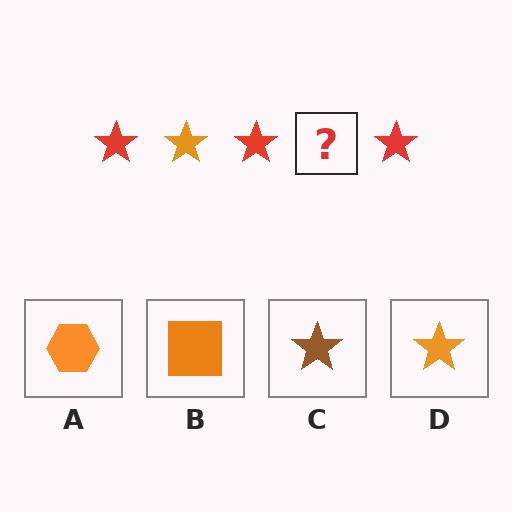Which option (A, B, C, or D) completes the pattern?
D.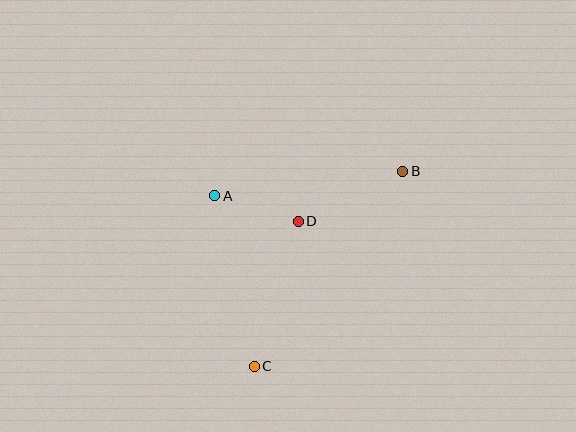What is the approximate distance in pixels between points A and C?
The distance between A and C is approximately 175 pixels.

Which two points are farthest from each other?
Points B and C are farthest from each other.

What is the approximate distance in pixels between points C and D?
The distance between C and D is approximately 151 pixels.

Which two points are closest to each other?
Points A and D are closest to each other.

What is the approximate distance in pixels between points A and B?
The distance between A and B is approximately 189 pixels.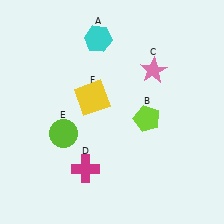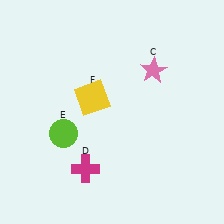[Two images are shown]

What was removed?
The cyan hexagon (A), the lime pentagon (B) were removed in Image 2.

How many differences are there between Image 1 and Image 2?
There are 2 differences between the two images.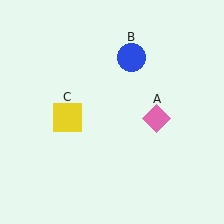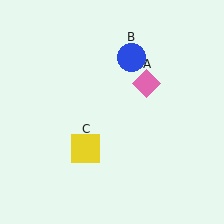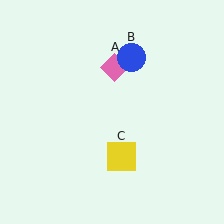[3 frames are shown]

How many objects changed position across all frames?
2 objects changed position: pink diamond (object A), yellow square (object C).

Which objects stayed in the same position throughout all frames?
Blue circle (object B) remained stationary.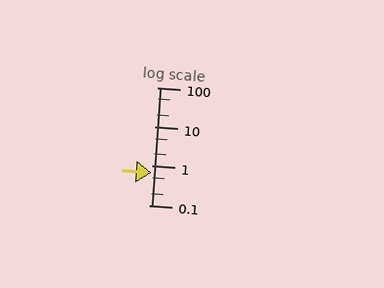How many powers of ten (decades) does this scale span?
The scale spans 3 decades, from 0.1 to 100.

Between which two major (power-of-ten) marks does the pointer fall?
The pointer is between 0.1 and 1.